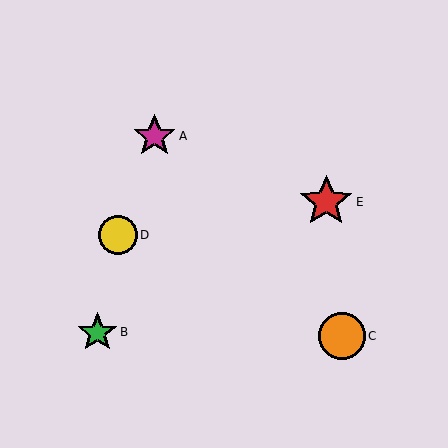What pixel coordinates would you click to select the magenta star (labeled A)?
Click at (154, 136) to select the magenta star A.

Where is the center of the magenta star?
The center of the magenta star is at (154, 136).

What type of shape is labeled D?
Shape D is a yellow circle.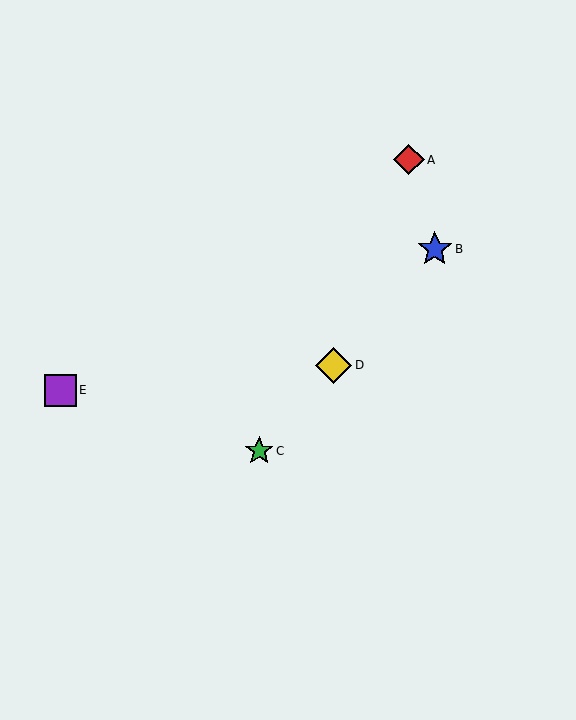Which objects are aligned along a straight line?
Objects B, C, D are aligned along a straight line.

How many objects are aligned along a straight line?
3 objects (B, C, D) are aligned along a straight line.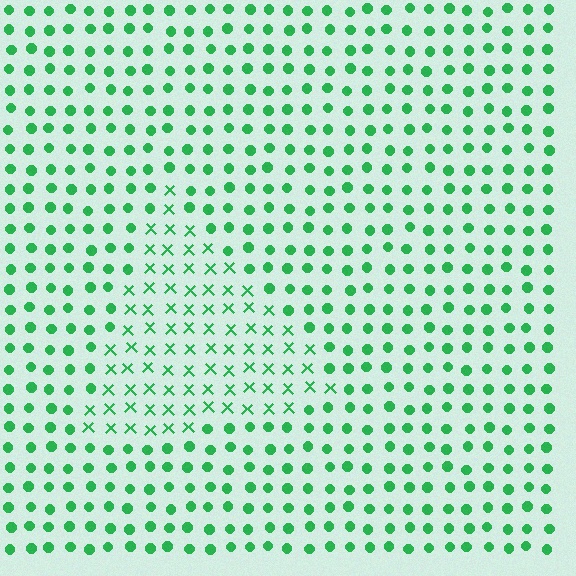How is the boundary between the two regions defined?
The boundary is defined by a change in element shape: X marks inside vs. circles outside. All elements share the same color and spacing.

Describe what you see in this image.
The image is filled with small green elements arranged in a uniform grid. A triangle-shaped region contains X marks, while the surrounding area contains circles. The boundary is defined purely by the change in element shape.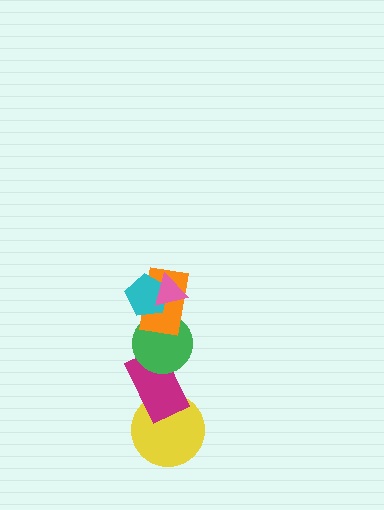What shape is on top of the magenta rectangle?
The green circle is on top of the magenta rectangle.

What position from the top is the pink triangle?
The pink triangle is 1st from the top.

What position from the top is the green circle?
The green circle is 4th from the top.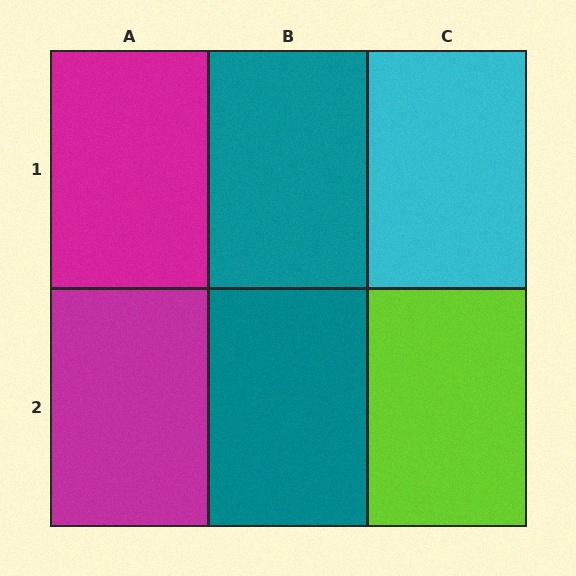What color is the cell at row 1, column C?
Cyan.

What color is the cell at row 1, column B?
Teal.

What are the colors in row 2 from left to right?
Magenta, teal, lime.